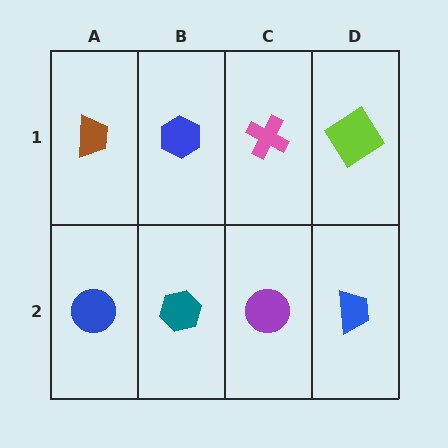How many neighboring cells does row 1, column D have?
2.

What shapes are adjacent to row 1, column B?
A teal hexagon (row 2, column B), a brown trapezoid (row 1, column A), a pink cross (row 1, column C).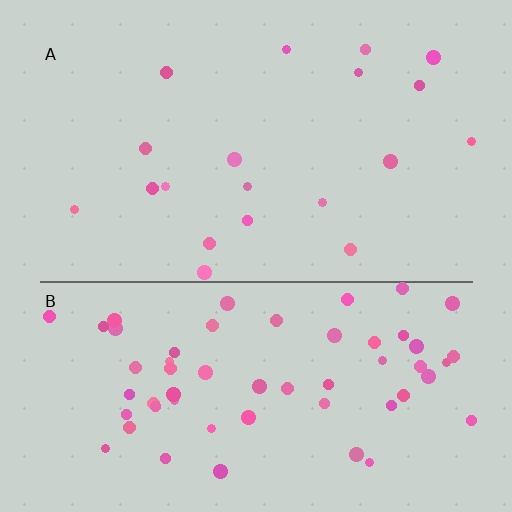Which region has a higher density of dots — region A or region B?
B (the bottom).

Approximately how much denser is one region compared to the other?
Approximately 3.0× — region B over region A.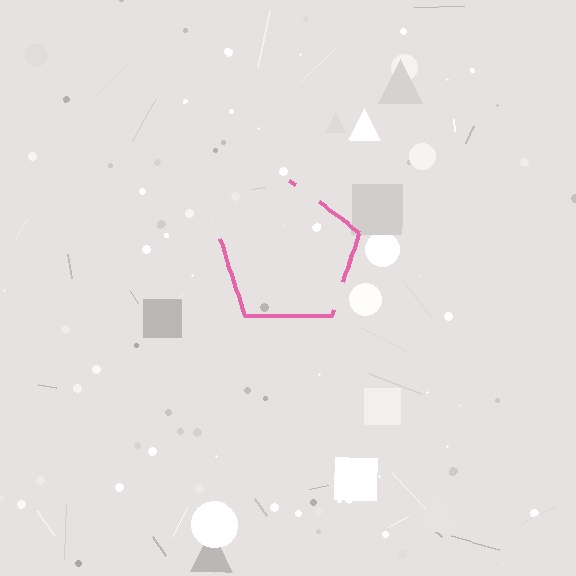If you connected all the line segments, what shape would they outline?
They would outline a pentagon.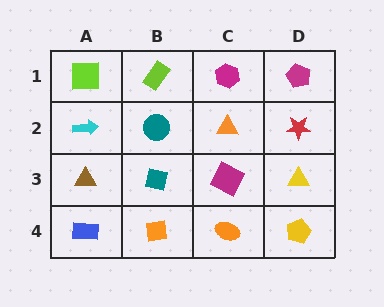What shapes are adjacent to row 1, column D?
A red star (row 2, column D), a magenta hexagon (row 1, column C).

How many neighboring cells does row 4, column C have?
3.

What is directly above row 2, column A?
A lime square.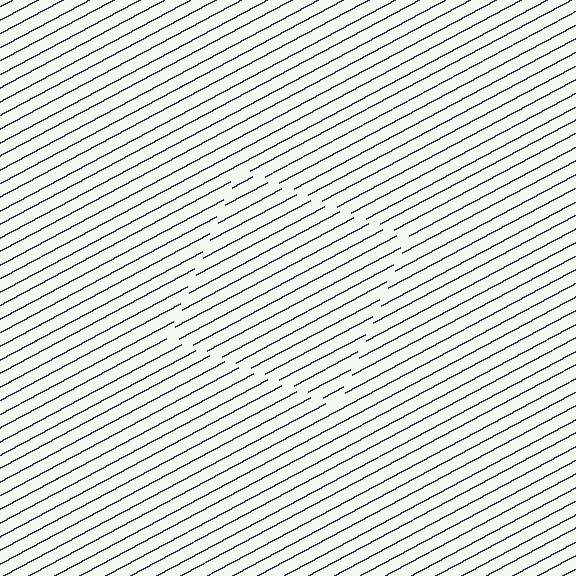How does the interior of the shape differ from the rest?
The interior of the shape contains the same grating, shifted by half a period — the contour is defined by the phase discontinuity where line-ends from the inner and outer gratings abut.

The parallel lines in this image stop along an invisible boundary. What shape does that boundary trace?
An illusory square. The interior of the shape contains the same grating, shifted by half a period — the contour is defined by the phase discontinuity where line-ends from the inner and outer gratings abut.